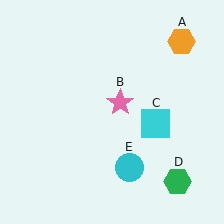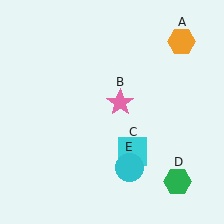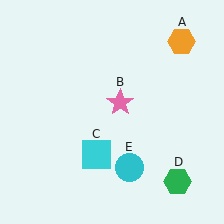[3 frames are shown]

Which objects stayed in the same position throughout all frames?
Orange hexagon (object A) and pink star (object B) and green hexagon (object D) and cyan circle (object E) remained stationary.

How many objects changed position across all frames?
1 object changed position: cyan square (object C).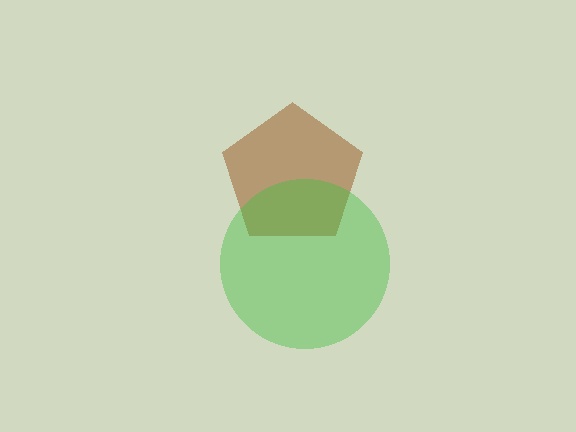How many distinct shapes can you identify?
There are 2 distinct shapes: a brown pentagon, a green circle.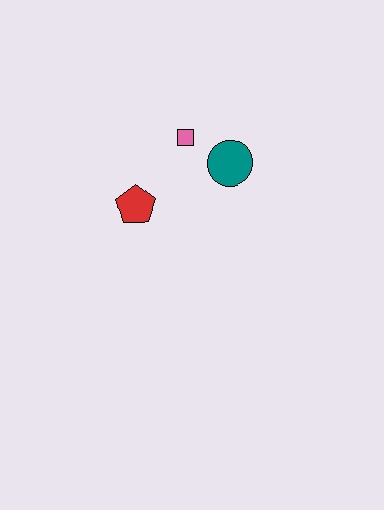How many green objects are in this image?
There are no green objects.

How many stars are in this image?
There are no stars.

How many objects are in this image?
There are 3 objects.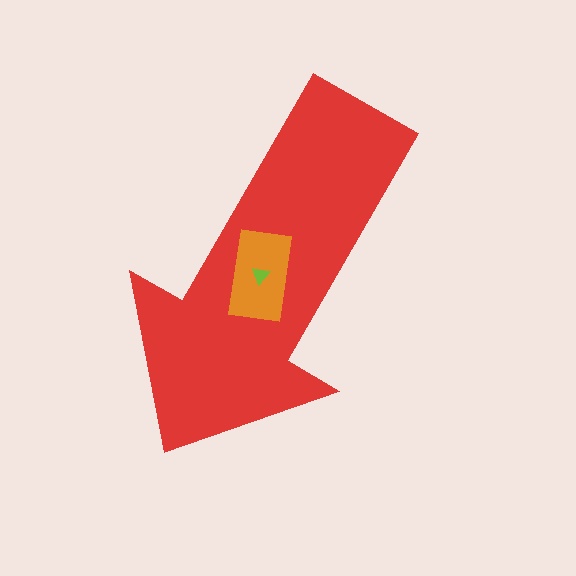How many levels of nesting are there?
3.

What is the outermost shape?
The red arrow.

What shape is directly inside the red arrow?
The orange rectangle.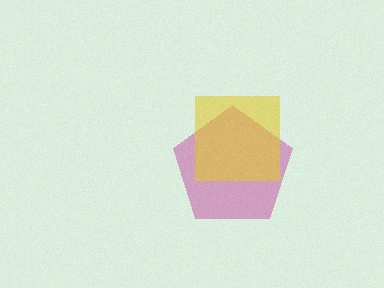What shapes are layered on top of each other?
The layered shapes are: a magenta pentagon, a yellow square.